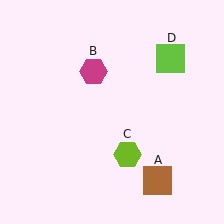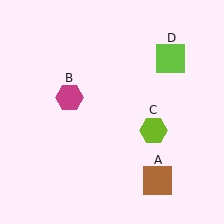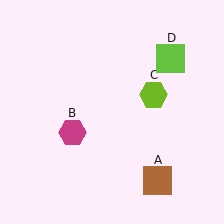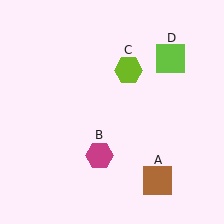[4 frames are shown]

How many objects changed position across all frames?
2 objects changed position: magenta hexagon (object B), lime hexagon (object C).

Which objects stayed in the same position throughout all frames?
Brown square (object A) and lime square (object D) remained stationary.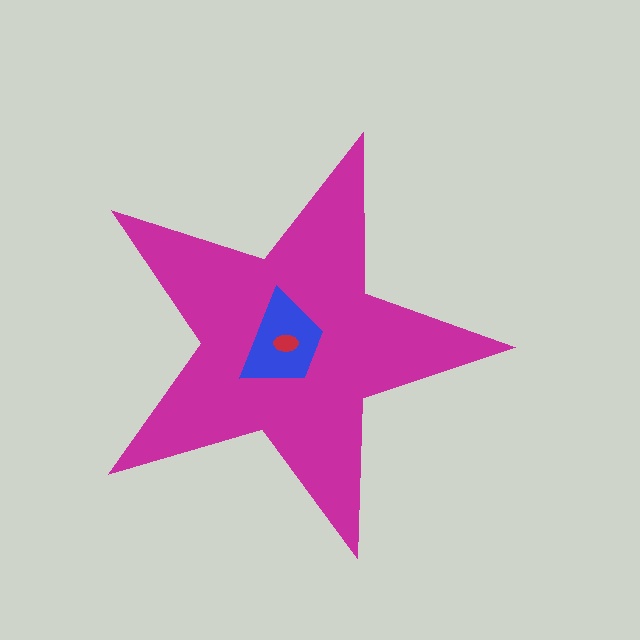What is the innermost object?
The red ellipse.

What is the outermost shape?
The magenta star.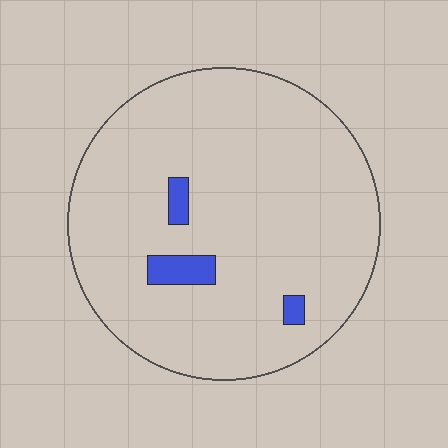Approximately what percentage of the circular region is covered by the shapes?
Approximately 5%.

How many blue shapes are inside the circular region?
3.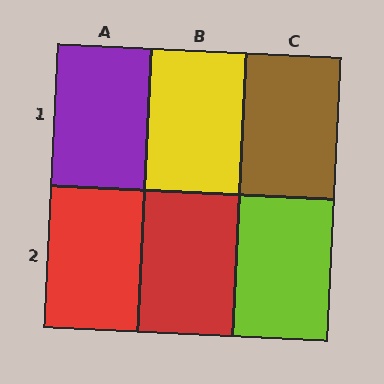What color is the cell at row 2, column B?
Red.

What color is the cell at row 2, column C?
Lime.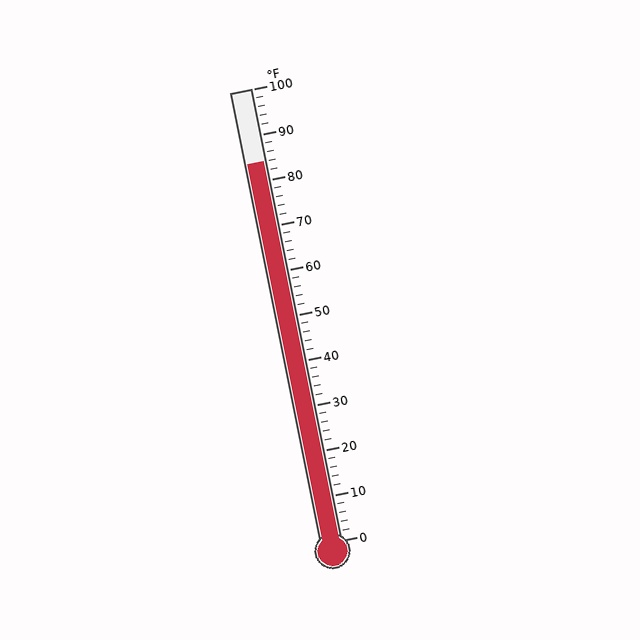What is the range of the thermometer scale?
The thermometer scale ranges from 0°F to 100°F.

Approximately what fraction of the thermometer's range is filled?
The thermometer is filled to approximately 85% of its range.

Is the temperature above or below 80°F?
The temperature is above 80°F.